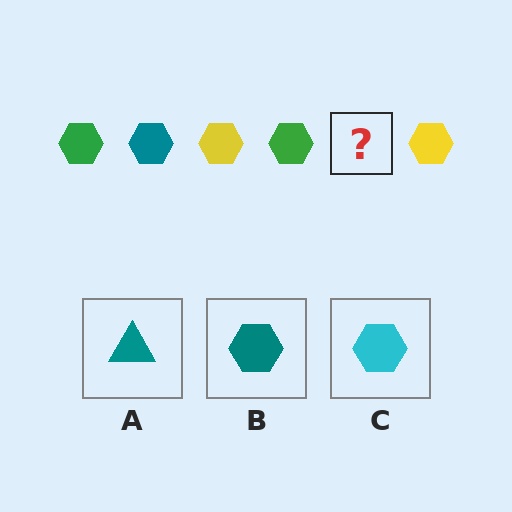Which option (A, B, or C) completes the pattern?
B.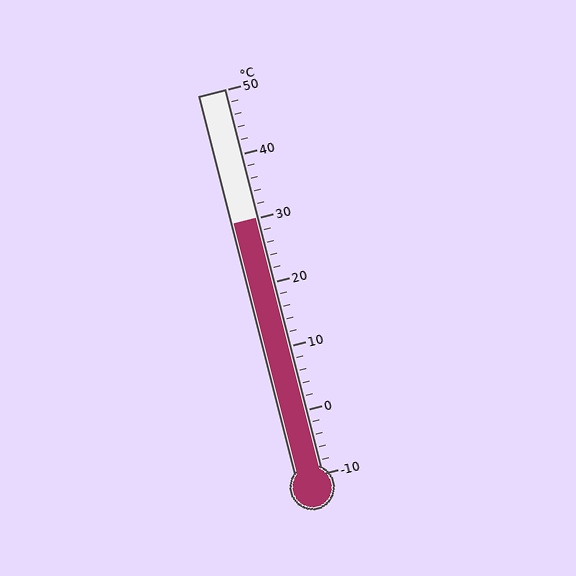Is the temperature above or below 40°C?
The temperature is below 40°C.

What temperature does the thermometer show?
The thermometer shows approximately 30°C.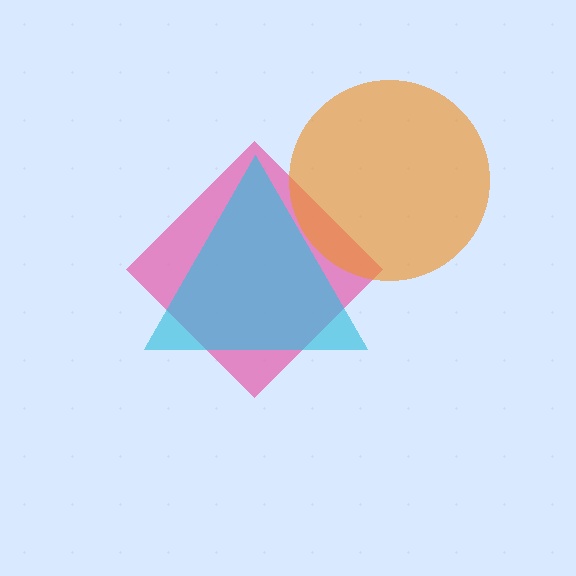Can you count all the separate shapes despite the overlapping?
Yes, there are 3 separate shapes.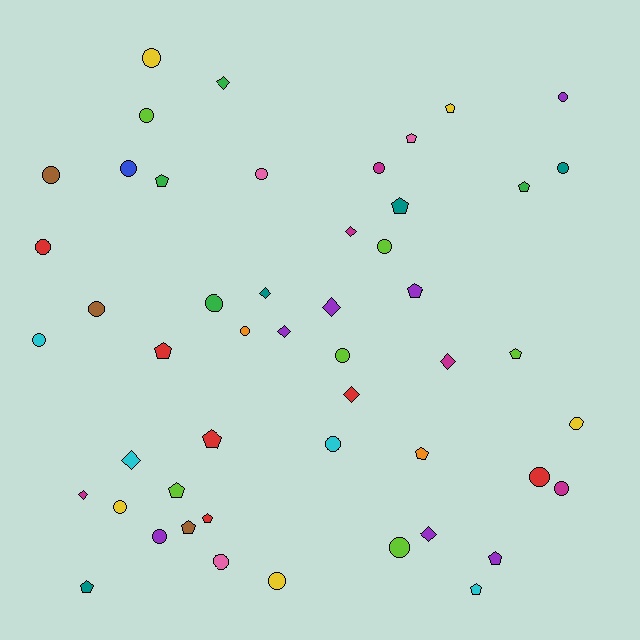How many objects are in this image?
There are 50 objects.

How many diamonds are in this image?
There are 10 diamonds.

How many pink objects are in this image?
There are 3 pink objects.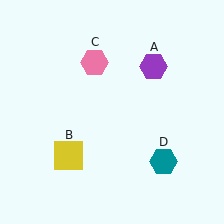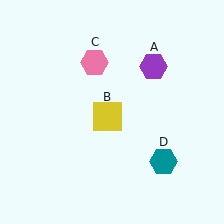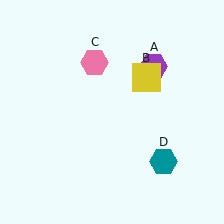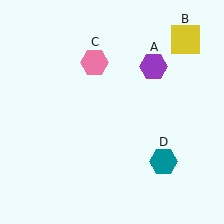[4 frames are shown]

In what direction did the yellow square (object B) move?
The yellow square (object B) moved up and to the right.